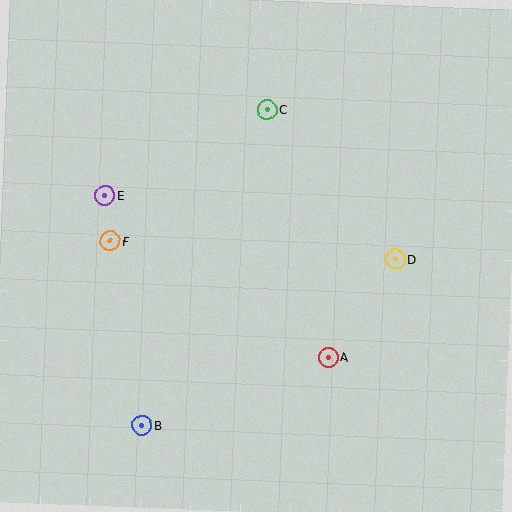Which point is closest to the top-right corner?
Point C is closest to the top-right corner.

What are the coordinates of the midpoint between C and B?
The midpoint between C and B is at (205, 268).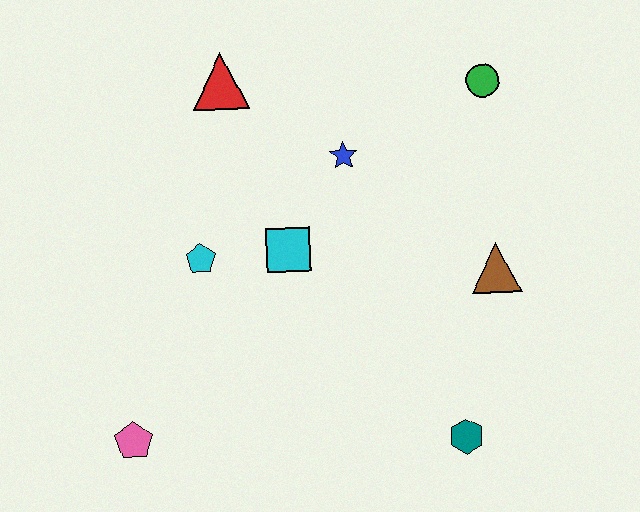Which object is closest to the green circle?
The blue star is closest to the green circle.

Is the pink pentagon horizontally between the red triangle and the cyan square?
No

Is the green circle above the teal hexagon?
Yes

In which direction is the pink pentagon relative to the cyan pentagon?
The pink pentagon is below the cyan pentagon.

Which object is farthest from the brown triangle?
The pink pentagon is farthest from the brown triangle.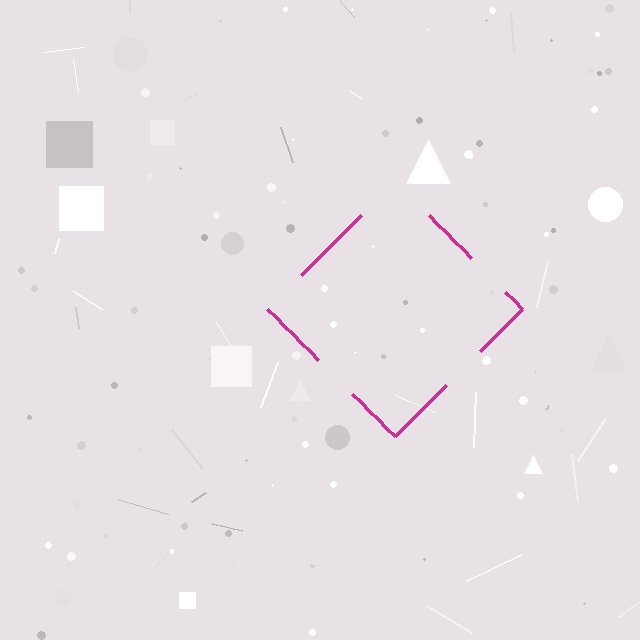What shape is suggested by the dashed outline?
The dashed outline suggests a diamond.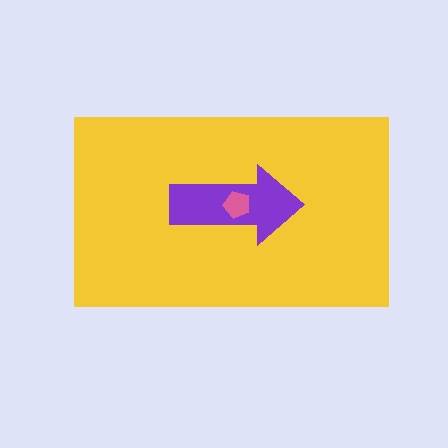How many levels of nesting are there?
3.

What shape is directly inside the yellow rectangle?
The purple arrow.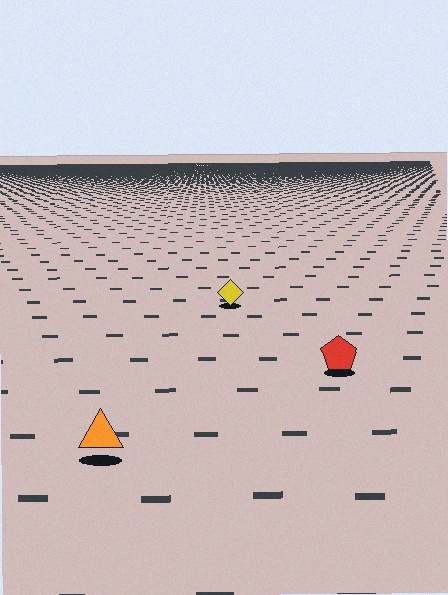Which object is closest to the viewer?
The orange triangle is closest. The texture marks near it are larger and more spread out.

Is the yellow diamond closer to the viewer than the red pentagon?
No. The red pentagon is closer — you can tell from the texture gradient: the ground texture is coarser near it.